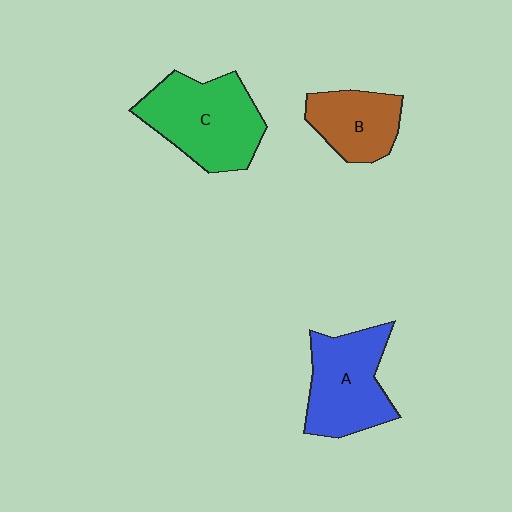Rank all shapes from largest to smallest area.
From largest to smallest: C (green), A (blue), B (brown).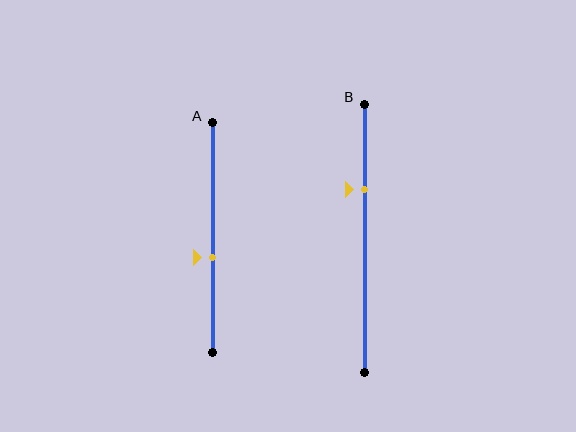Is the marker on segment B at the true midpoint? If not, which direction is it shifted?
No, the marker on segment B is shifted upward by about 18% of the segment length.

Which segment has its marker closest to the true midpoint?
Segment A has its marker closest to the true midpoint.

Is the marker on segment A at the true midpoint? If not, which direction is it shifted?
No, the marker on segment A is shifted downward by about 9% of the segment length.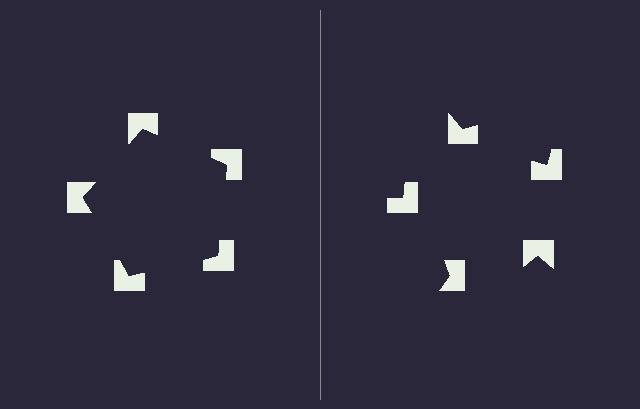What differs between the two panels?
The notched squares are positioned identically on both sides; only the wedge orientations differ. On the left they align to a pentagon; on the right they are misaligned.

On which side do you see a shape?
An illusory pentagon appears on the left side. On the right side the wedge cuts are rotated, so no coherent shape forms.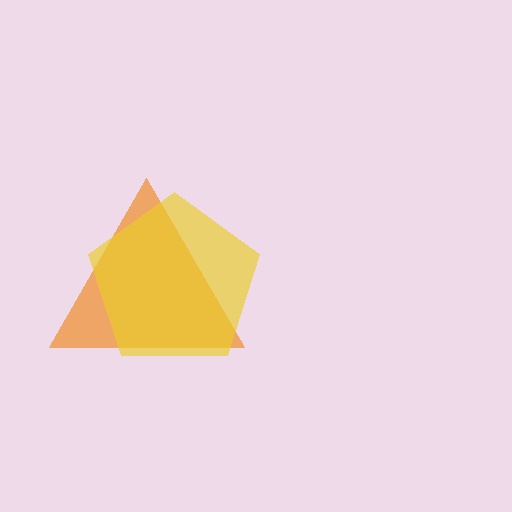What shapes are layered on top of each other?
The layered shapes are: an orange triangle, a yellow pentagon.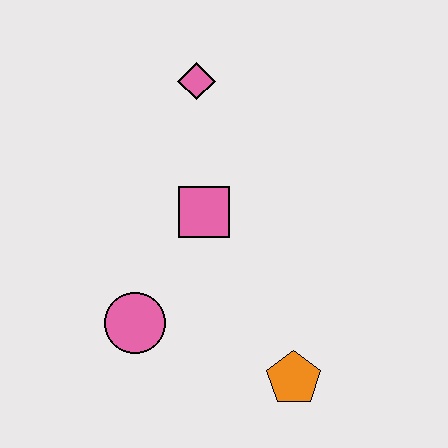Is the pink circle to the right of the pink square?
No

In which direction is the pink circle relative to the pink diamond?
The pink circle is below the pink diamond.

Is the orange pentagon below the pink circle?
Yes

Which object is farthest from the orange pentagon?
The pink diamond is farthest from the orange pentagon.